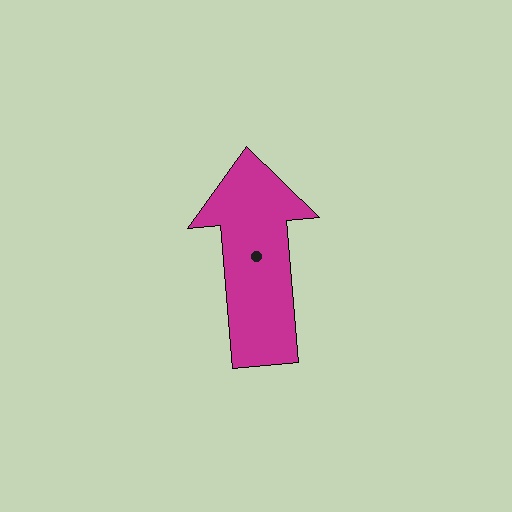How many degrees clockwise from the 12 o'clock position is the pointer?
Approximately 355 degrees.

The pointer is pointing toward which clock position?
Roughly 12 o'clock.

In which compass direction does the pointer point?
North.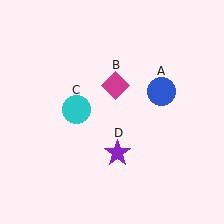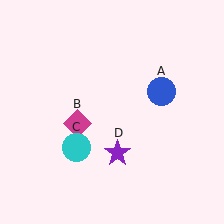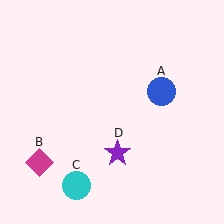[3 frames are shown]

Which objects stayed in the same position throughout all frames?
Blue circle (object A) and purple star (object D) remained stationary.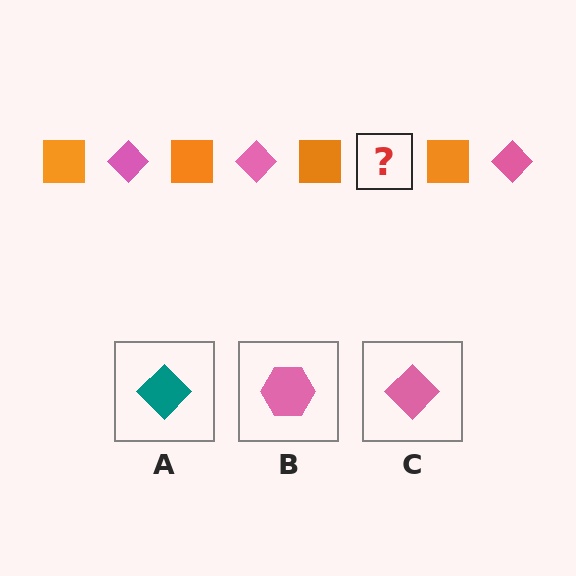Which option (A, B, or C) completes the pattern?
C.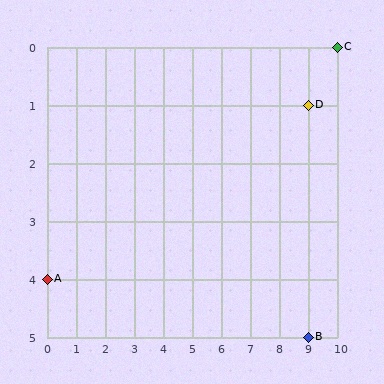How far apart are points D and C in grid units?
Points D and C are 1 column and 1 row apart (about 1.4 grid units diagonally).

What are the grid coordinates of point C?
Point C is at grid coordinates (10, 0).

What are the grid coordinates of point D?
Point D is at grid coordinates (9, 1).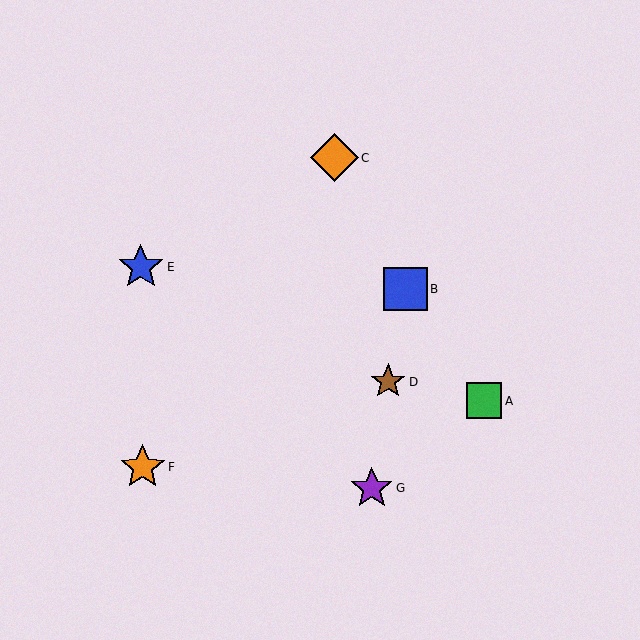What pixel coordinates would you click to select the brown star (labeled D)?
Click at (388, 382) to select the brown star D.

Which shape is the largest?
The orange diamond (labeled C) is the largest.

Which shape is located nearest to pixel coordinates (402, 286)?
The blue square (labeled B) at (405, 289) is nearest to that location.